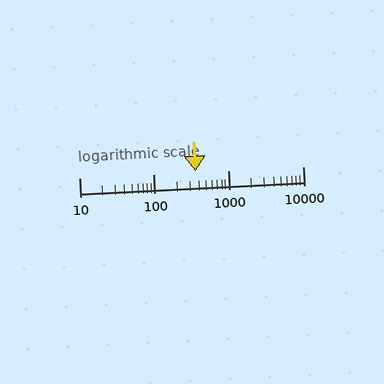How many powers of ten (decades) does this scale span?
The scale spans 3 decades, from 10 to 10000.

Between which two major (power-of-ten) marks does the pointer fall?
The pointer is between 100 and 1000.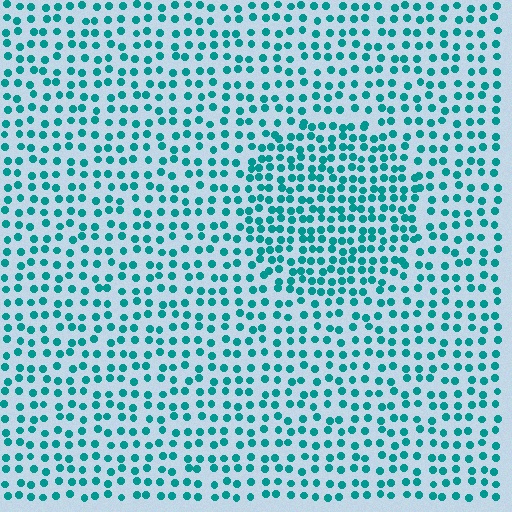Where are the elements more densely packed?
The elements are more densely packed inside the circle boundary.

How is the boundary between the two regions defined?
The boundary is defined by a change in element density (approximately 1.6x ratio). All elements are the same color, size, and shape.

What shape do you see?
I see a circle.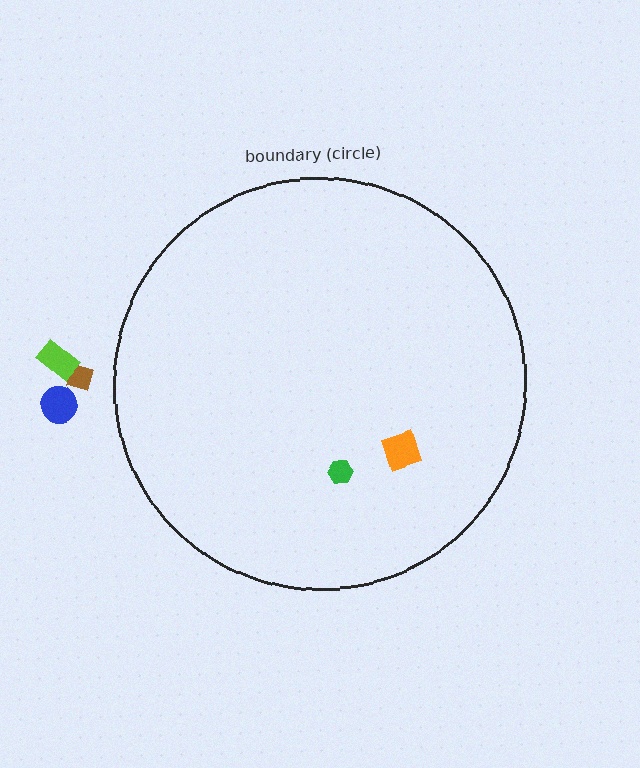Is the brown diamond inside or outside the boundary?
Outside.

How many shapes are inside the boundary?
2 inside, 3 outside.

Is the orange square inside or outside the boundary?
Inside.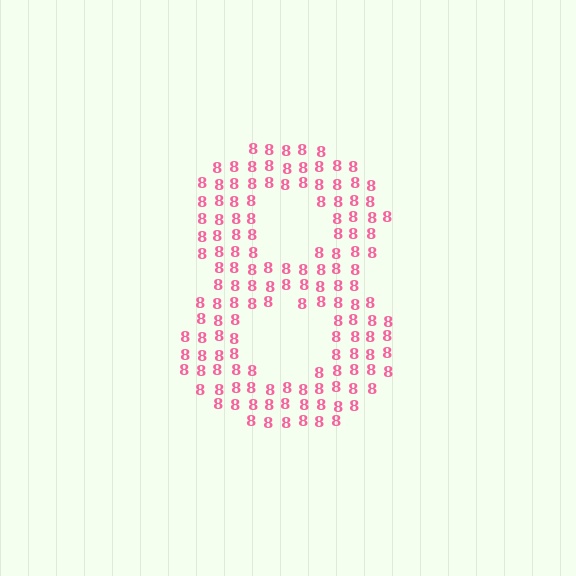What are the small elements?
The small elements are digit 8's.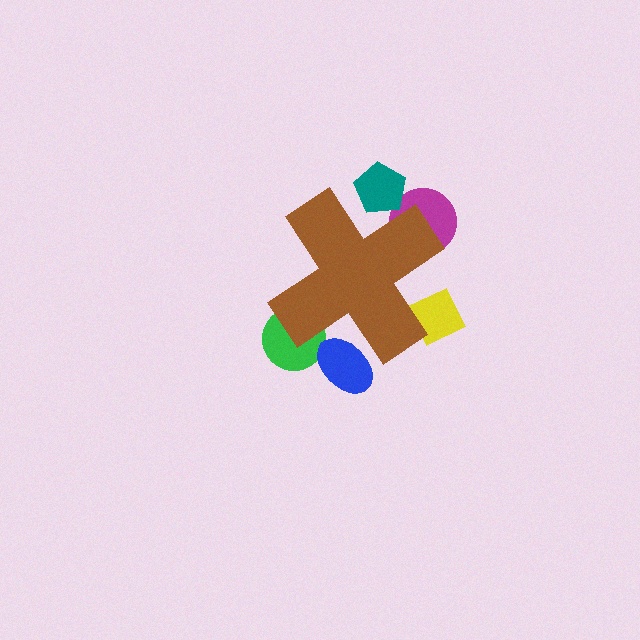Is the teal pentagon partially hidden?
Yes, the teal pentagon is partially hidden behind the brown cross.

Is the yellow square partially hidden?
Yes, the yellow square is partially hidden behind the brown cross.